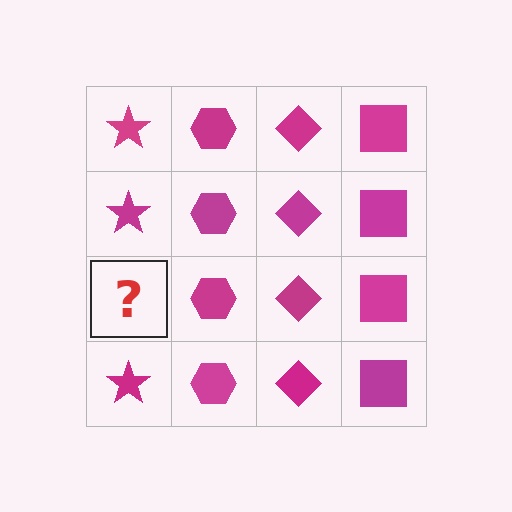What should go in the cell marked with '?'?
The missing cell should contain a magenta star.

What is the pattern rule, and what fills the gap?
The rule is that each column has a consistent shape. The gap should be filled with a magenta star.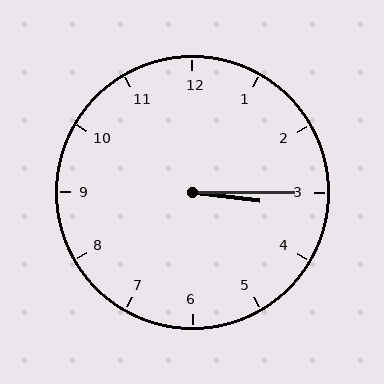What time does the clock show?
3:15.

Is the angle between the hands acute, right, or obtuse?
It is acute.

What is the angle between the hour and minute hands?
Approximately 8 degrees.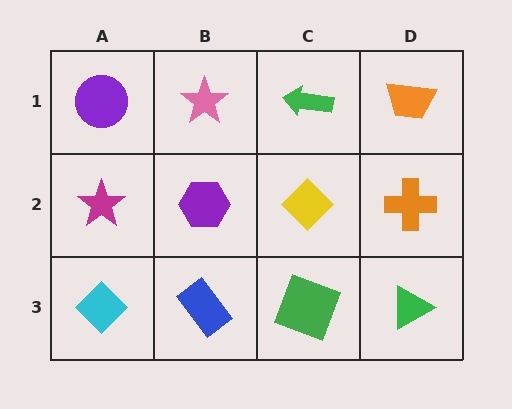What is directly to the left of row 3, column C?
A blue rectangle.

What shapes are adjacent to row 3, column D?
An orange cross (row 2, column D), a green square (row 3, column C).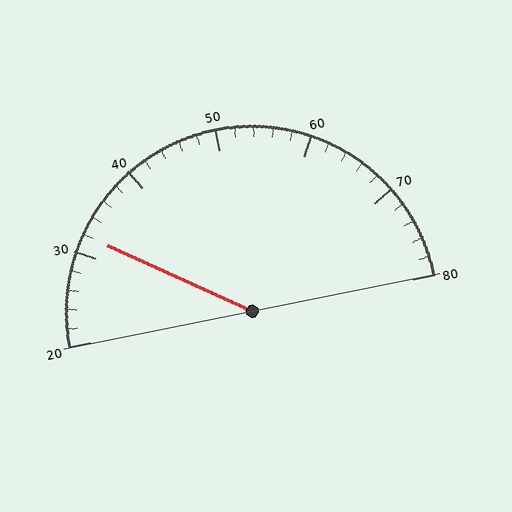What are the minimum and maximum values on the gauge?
The gauge ranges from 20 to 80.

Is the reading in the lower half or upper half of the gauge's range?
The reading is in the lower half of the range (20 to 80).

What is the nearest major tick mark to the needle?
The nearest major tick mark is 30.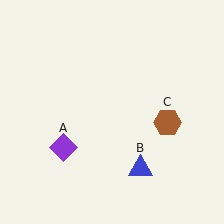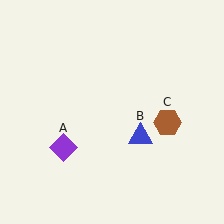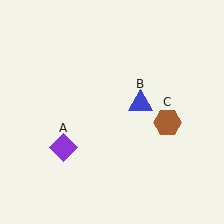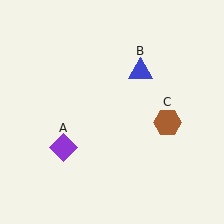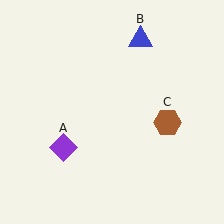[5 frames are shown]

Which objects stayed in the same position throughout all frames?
Purple diamond (object A) and brown hexagon (object C) remained stationary.